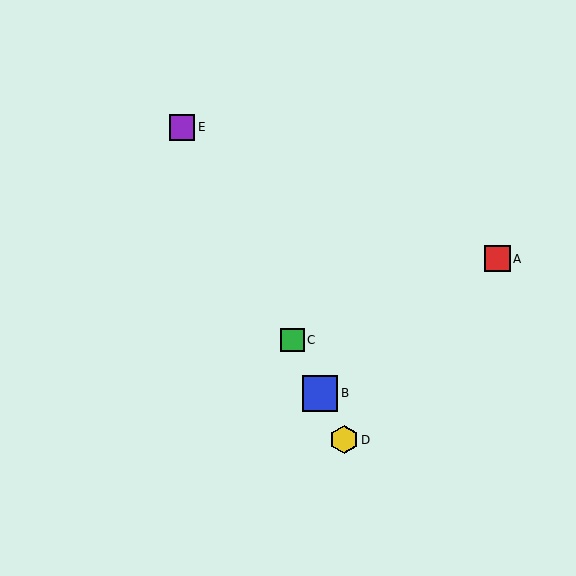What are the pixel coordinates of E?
Object E is at (182, 127).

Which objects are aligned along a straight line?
Objects B, C, D, E are aligned along a straight line.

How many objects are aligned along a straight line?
4 objects (B, C, D, E) are aligned along a straight line.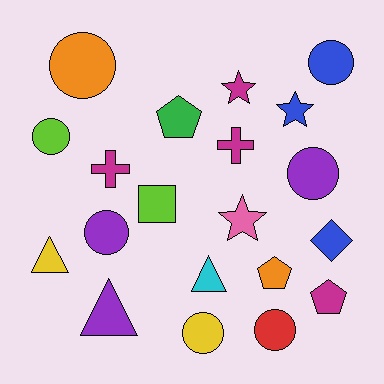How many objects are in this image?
There are 20 objects.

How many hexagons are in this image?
There are no hexagons.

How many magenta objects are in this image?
There are 4 magenta objects.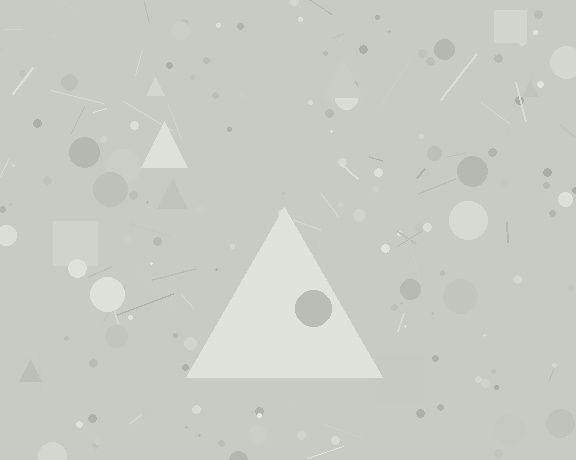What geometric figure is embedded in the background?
A triangle is embedded in the background.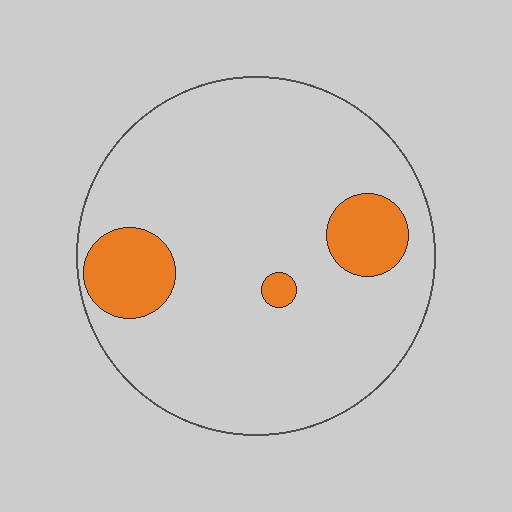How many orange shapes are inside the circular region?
3.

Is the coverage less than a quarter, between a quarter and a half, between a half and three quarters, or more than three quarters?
Less than a quarter.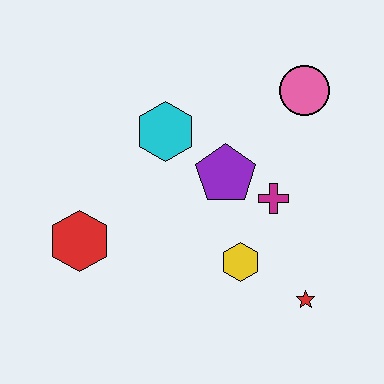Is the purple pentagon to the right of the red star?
No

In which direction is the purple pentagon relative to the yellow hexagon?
The purple pentagon is above the yellow hexagon.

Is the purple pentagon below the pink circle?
Yes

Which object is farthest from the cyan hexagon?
The red star is farthest from the cyan hexagon.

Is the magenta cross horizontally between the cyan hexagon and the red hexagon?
No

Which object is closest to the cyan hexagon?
The purple pentagon is closest to the cyan hexagon.